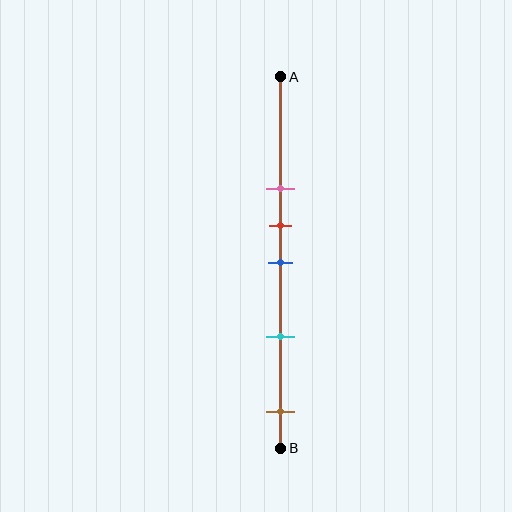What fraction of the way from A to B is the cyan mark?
The cyan mark is approximately 70% (0.7) of the way from A to B.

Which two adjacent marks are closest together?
The red and blue marks are the closest adjacent pair.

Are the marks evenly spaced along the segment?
No, the marks are not evenly spaced.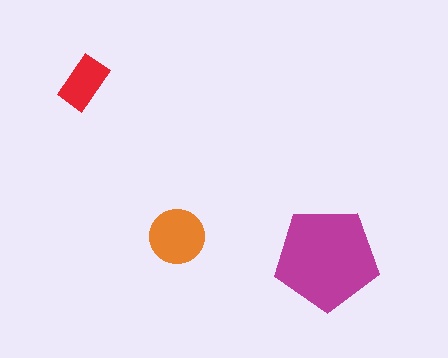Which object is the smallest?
The red rectangle.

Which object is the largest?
The magenta pentagon.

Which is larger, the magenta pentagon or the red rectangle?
The magenta pentagon.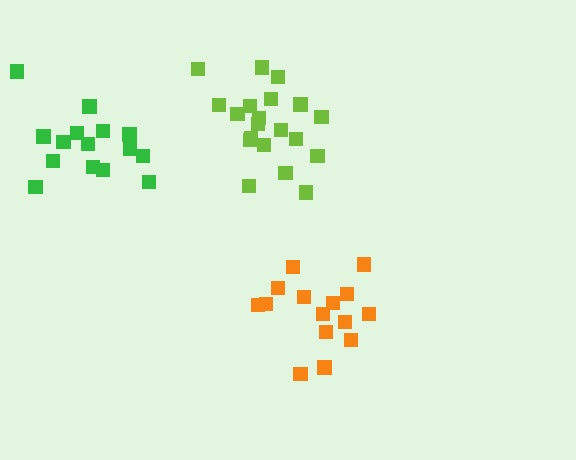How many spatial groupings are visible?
There are 3 spatial groupings.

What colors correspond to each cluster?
The clusters are colored: orange, lime, green.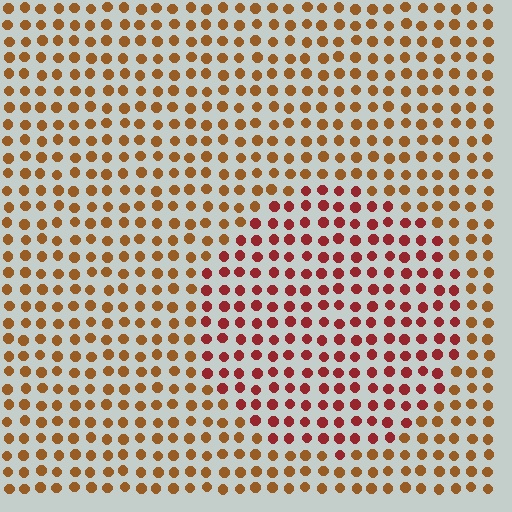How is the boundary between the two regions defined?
The boundary is defined purely by a slight shift in hue (about 34 degrees). Spacing, size, and orientation are identical on both sides.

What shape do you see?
I see a circle.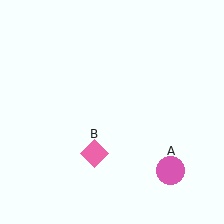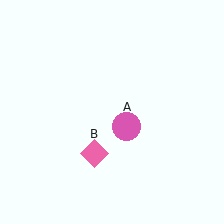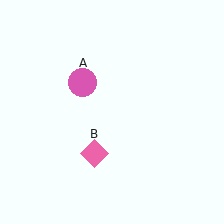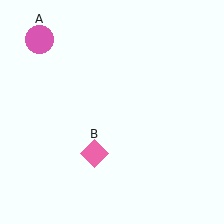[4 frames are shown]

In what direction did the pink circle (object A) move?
The pink circle (object A) moved up and to the left.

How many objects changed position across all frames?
1 object changed position: pink circle (object A).